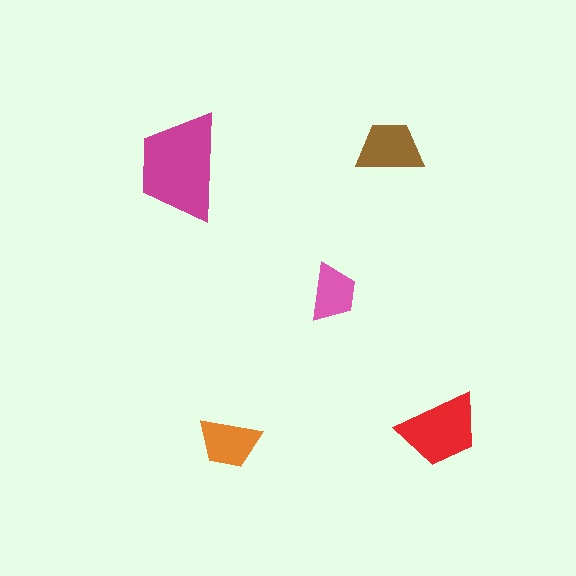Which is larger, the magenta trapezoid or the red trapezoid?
The magenta one.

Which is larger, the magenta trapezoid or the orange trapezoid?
The magenta one.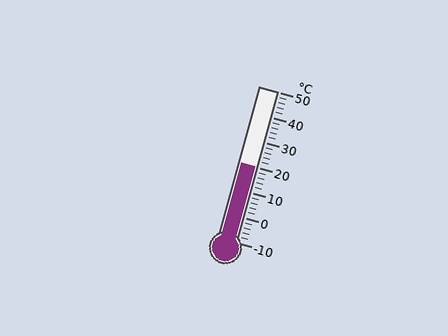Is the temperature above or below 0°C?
The temperature is above 0°C.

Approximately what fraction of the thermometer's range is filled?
The thermometer is filled to approximately 50% of its range.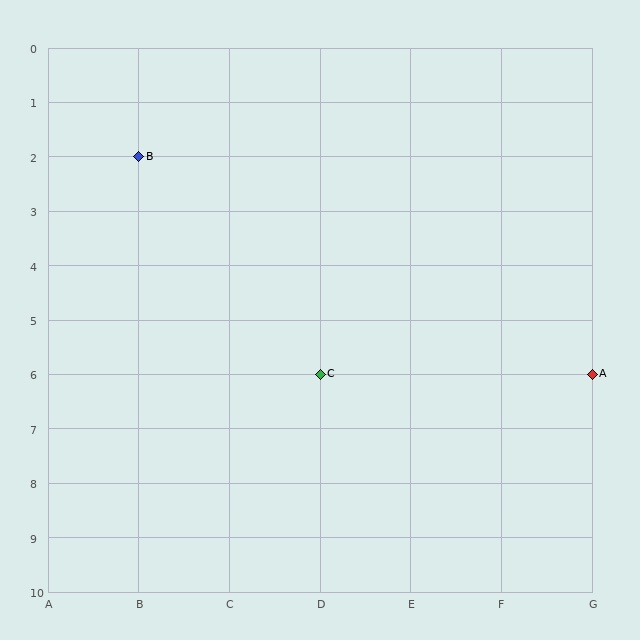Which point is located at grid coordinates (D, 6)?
Point C is at (D, 6).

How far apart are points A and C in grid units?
Points A and C are 3 columns apart.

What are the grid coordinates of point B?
Point B is at grid coordinates (B, 2).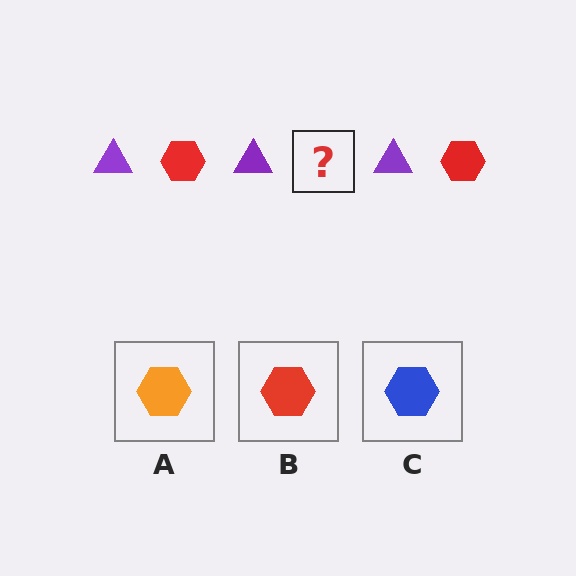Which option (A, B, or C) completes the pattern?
B.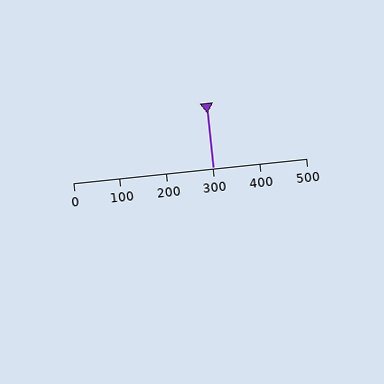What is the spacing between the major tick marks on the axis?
The major ticks are spaced 100 apart.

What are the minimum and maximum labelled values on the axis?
The axis runs from 0 to 500.